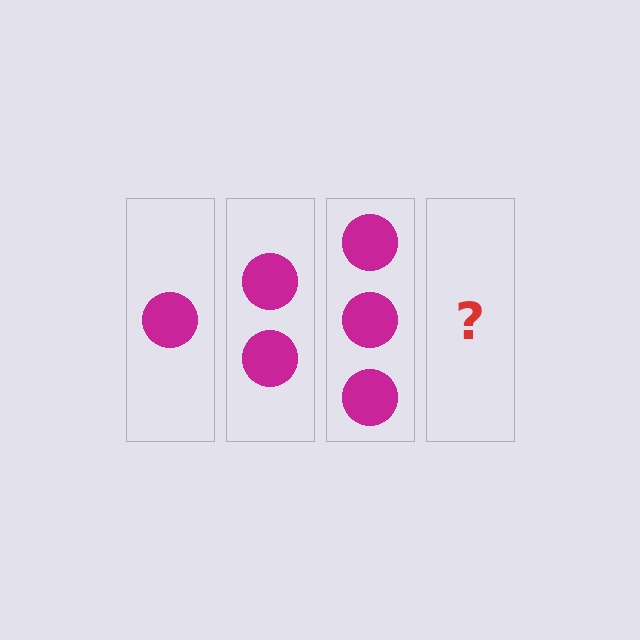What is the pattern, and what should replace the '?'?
The pattern is that each step adds one more circle. The '?' should be 4 circles.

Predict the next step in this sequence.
The next step is 4 circles.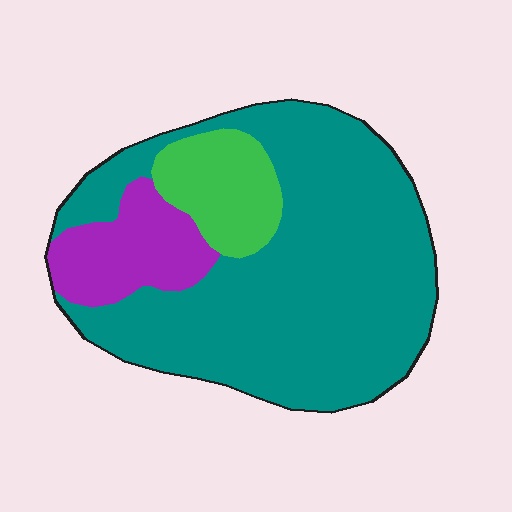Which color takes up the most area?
Teal, at roughly 75%.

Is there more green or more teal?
Teal.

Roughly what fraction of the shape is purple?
Purple covers around 15% of the shape.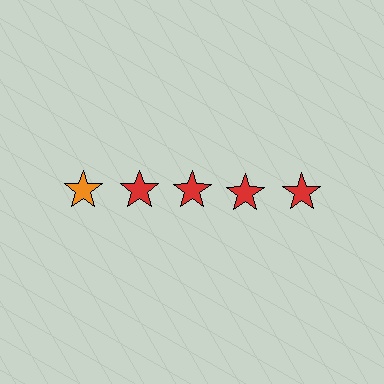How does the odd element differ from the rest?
It has a different color: orange instead of red.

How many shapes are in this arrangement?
There are 5 shapes arranged in a grid pattern.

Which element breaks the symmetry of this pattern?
The orange star in the top row, leftmost column breaks the symmetry. All other shapes are red stars.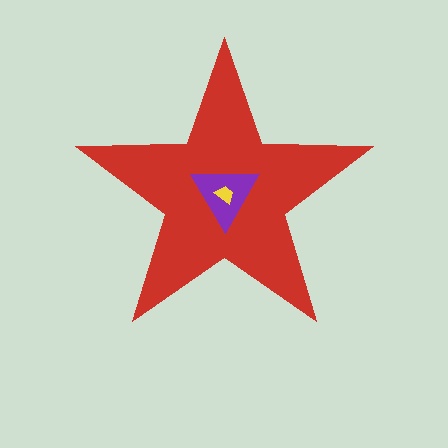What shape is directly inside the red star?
The purple triangle.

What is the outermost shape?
The red star.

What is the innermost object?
The yellow trapezoid.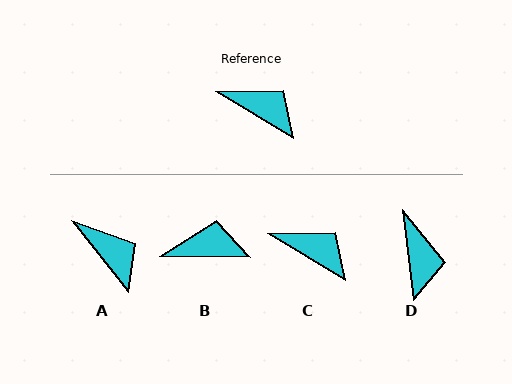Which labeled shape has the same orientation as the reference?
C.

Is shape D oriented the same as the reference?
No, it is off by about 51 degrees.